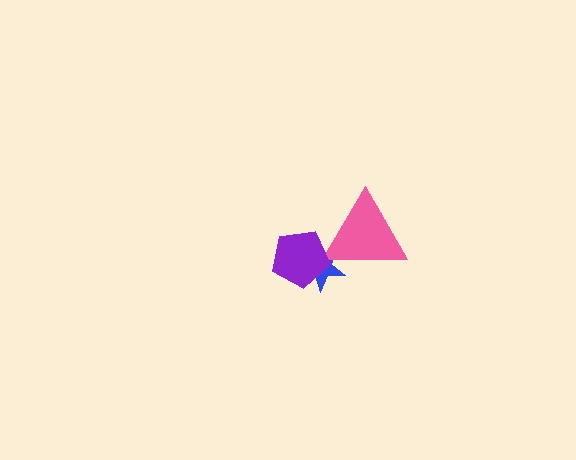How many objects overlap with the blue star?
2 objects overlap with the blue star.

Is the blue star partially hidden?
Yes, it is partially covered by another shape.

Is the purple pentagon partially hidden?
No, no other shape covers it.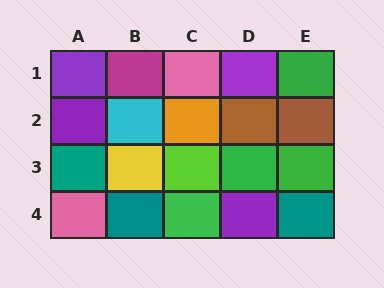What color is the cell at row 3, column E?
Green.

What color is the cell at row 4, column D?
Purple.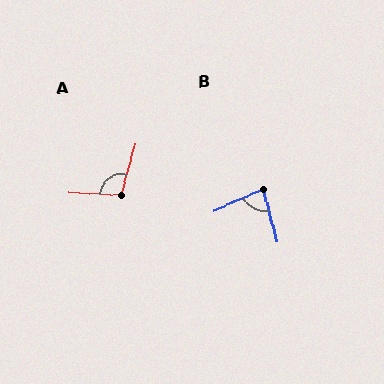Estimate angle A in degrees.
Approximately 103 degrees.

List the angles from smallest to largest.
B (81°), A (103°).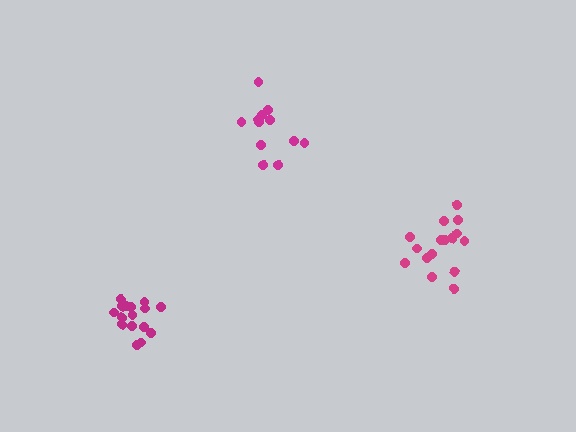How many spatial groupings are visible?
There are 3 spatial groupings.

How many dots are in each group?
Group 1: 16 dots, Group 2: 12 dots, Group 3: 16 dots (44 total).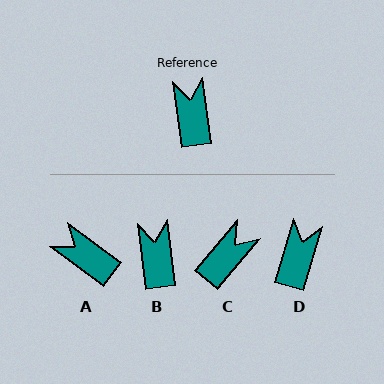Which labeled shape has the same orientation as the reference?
B.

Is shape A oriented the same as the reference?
No, it is off by about 46 degrees.